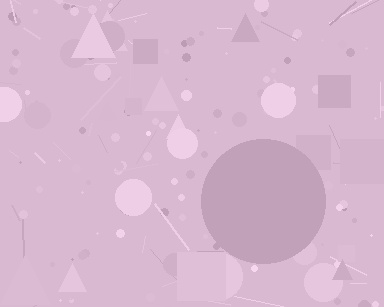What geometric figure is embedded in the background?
A circle is embedded in the background.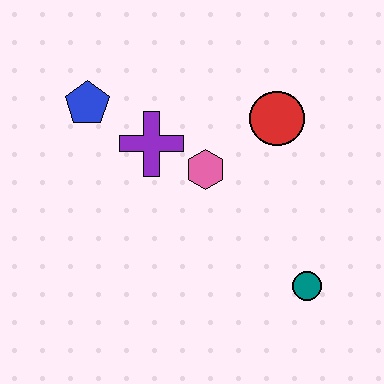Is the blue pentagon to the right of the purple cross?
No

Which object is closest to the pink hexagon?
The purple cross is closest to the pink hexagon.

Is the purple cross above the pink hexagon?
Yes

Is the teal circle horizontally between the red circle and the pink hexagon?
No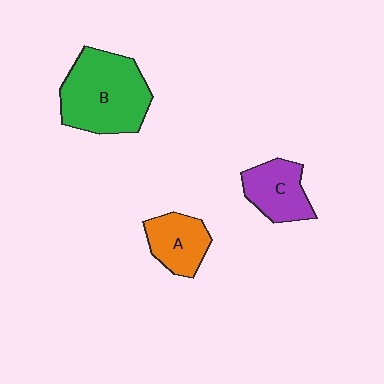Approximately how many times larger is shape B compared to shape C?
Approximately 1.9 times.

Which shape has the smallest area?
Shape A (orange).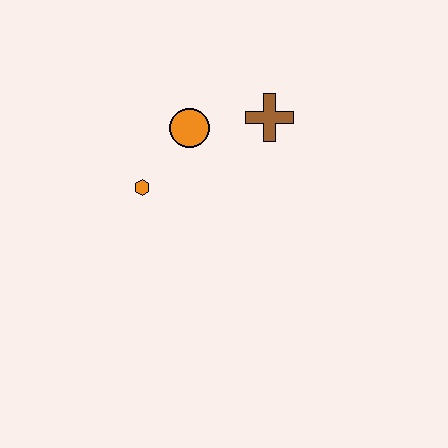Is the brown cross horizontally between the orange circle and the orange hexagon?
No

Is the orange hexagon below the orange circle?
Yes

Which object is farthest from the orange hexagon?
The brown cross is farthest from the orange hexagon.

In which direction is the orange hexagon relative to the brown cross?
The orange hexagon is to the left of the brown cross.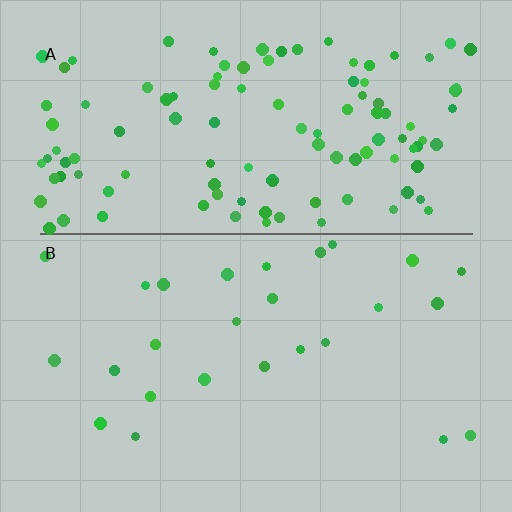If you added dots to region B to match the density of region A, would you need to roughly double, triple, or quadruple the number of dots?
Approximately quadruple.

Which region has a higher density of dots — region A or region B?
A (the top).